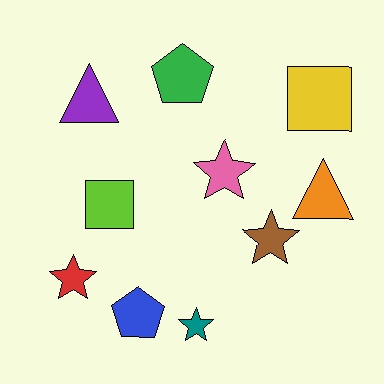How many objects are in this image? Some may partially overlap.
There are 10 objects.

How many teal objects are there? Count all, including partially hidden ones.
There is 1 teal object.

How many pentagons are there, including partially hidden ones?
There are 2 pentagons.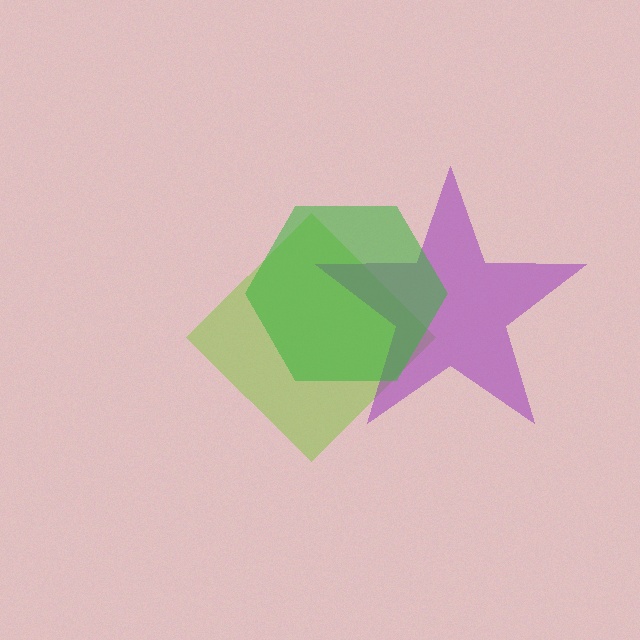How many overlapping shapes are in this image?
There are 3 overlapping shapes in the image.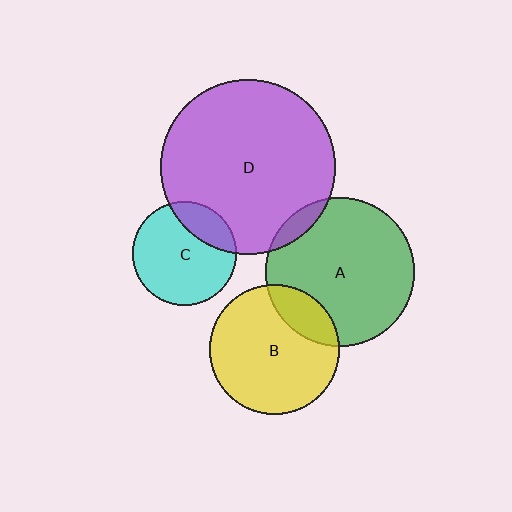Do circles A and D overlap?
Yes.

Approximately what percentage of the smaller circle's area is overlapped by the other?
Approximately 5%.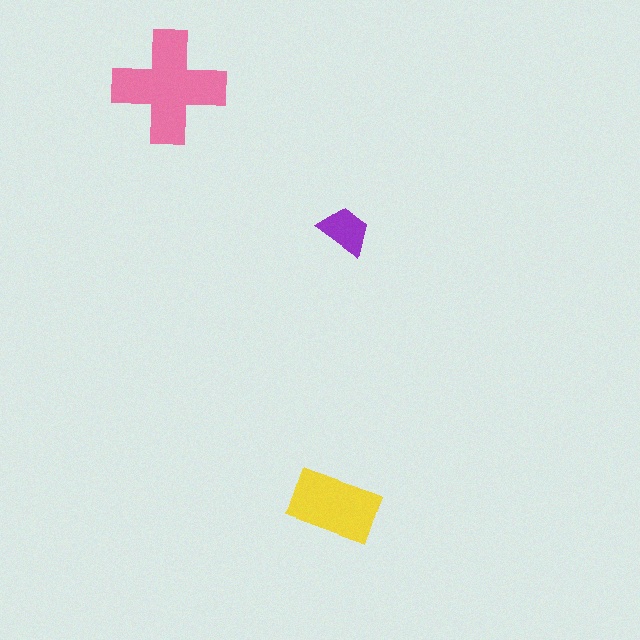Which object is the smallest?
The purple trapezoid.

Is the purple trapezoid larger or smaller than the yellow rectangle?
Smaller.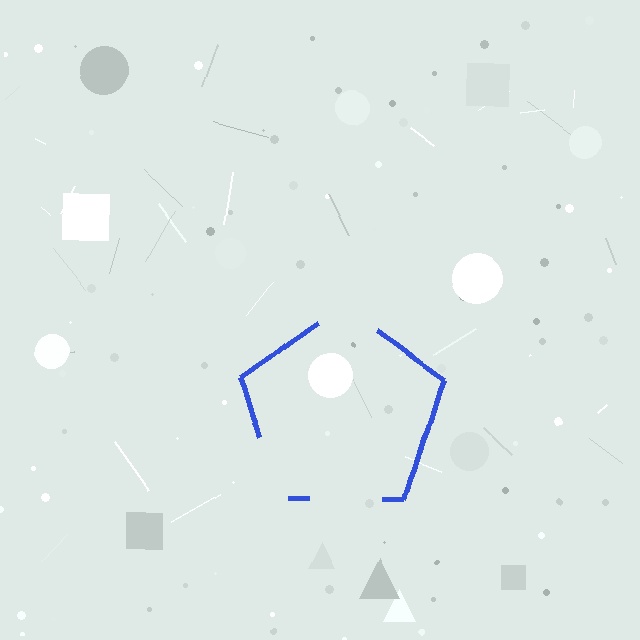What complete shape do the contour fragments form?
The contour fragments form a pentagon.